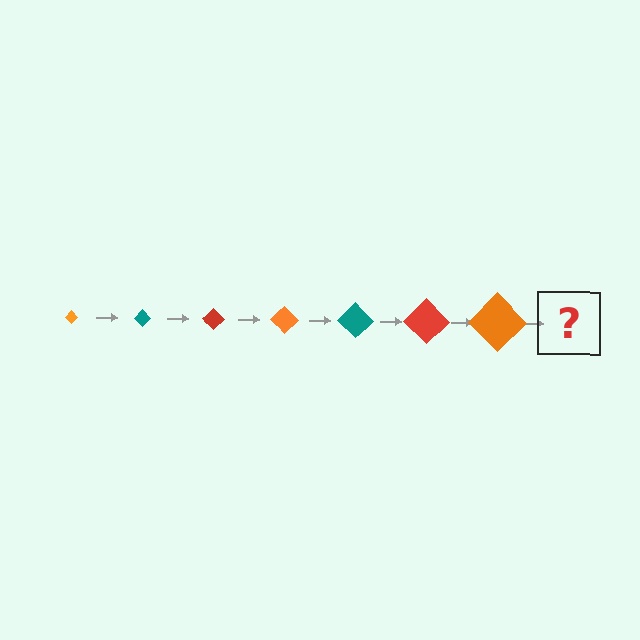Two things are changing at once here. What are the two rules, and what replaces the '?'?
The two rules are that the diamond grows larger each step and the color cycles through orange, teal, and red. The '?' should be a teal diamond, larger than the previous one.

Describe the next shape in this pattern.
It should be a teal diamond, larger than the previous one.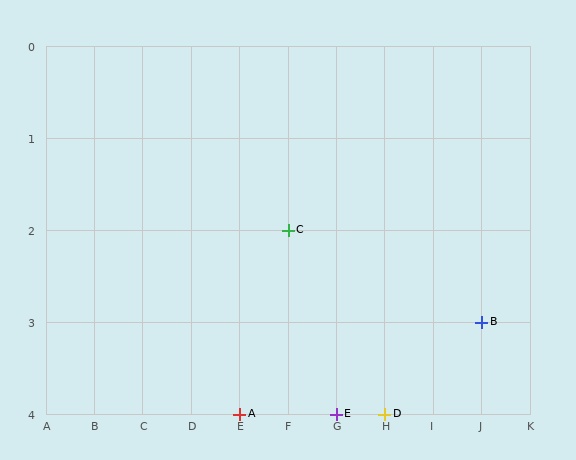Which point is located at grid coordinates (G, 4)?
Point E is at (G, 4).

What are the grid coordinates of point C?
Point C is at grid coordinates (F, 2).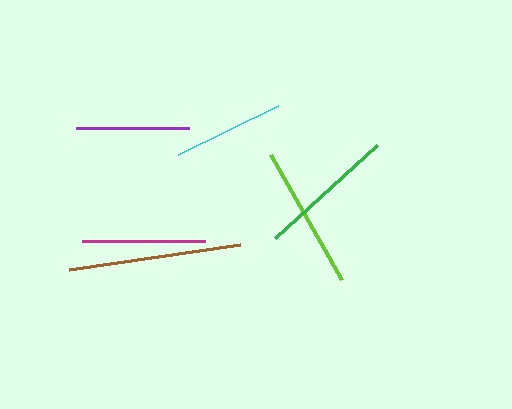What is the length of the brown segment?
The brown segment is approximately 173 pixels long.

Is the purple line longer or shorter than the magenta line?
The magenta line is longer than the purple line.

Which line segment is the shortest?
The cyan line is the shortest at approximately 112 pixels.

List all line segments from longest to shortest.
From longest to shortest: brown, lime, green, magenta, purple, cyan.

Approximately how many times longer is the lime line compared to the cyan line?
The lime line is approximately 1.3 times the length of the cyan line.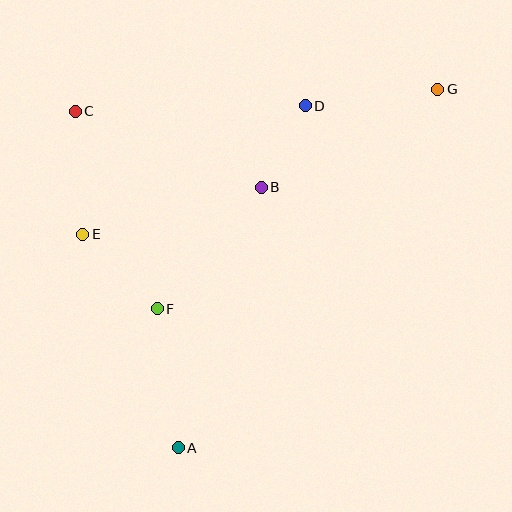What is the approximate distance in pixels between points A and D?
The distance between A and D is approximately 365 pixels.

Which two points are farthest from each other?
Points A and G are farthest from each other.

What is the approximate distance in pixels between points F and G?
The distance between F and G is approximately 356 pixels.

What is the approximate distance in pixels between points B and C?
The distance between B and C is approximately 201 pixels.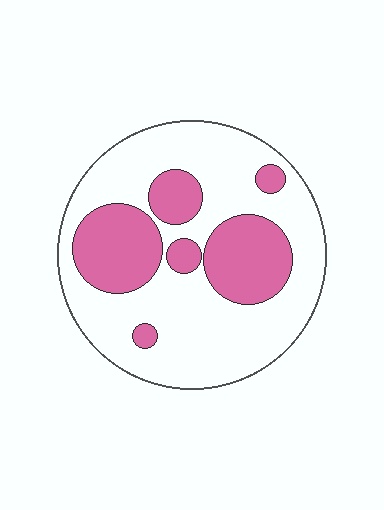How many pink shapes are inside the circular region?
6.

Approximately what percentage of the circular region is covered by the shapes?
Approximately 30%.